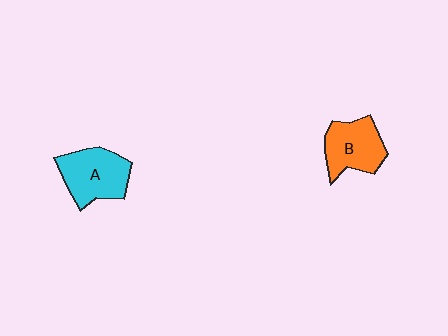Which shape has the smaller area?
Shape B (orange).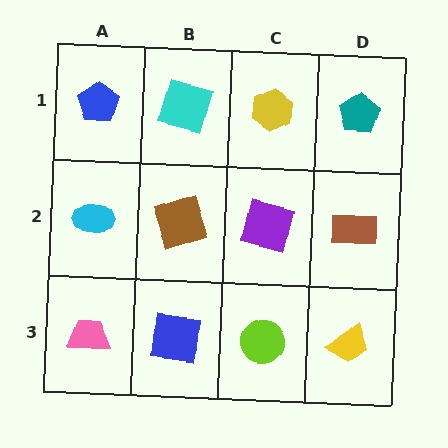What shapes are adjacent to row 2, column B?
A cyan square (row 1, column B), a blue square (row 3, column B), a cyan ellipse (row 2, column A), a purple square (row 2, column C).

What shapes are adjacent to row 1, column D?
A brown rectangle (row 2, column D), a yellow hexagon (row 1, column C).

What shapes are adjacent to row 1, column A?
A cyan ellipse (row 2, column A), a cyan square (row 1, column B).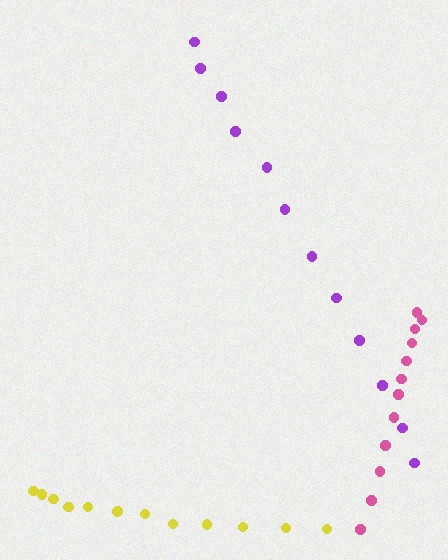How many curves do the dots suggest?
There are 3 distinct paths.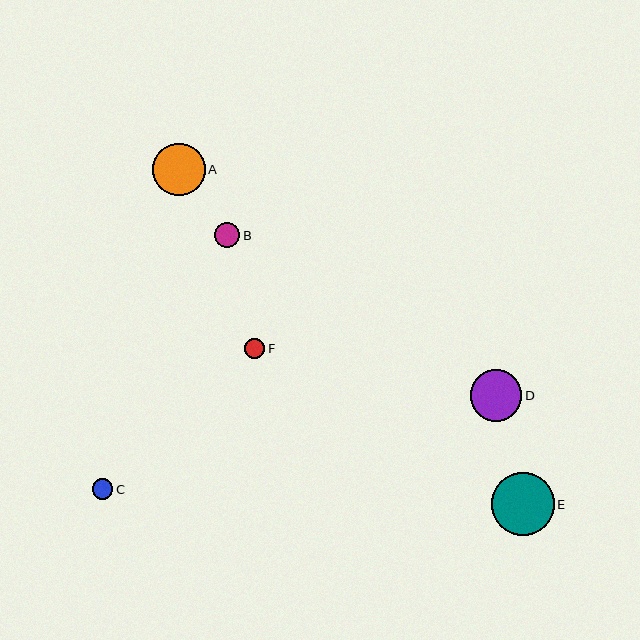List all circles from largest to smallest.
From largest to smallest: E, A, D, B, C, F.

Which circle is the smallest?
Circle F is the smallest with a size of approximately 20 pixels.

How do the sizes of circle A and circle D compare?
Circle A and circle D are approximately the same size.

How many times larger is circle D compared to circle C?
Circle D is approximately 2.5 times the size of circle C.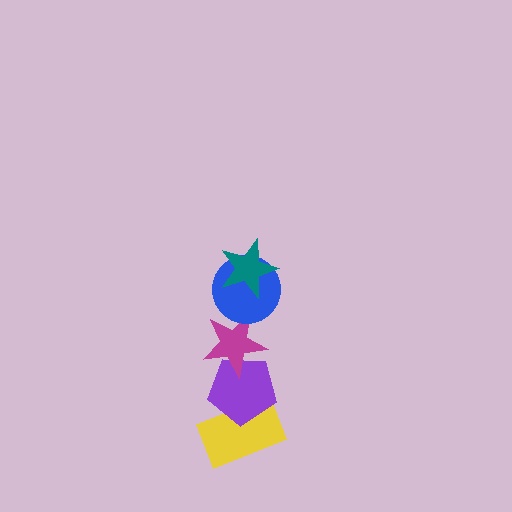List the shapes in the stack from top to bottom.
From top to bottom: the teal star, the blue circle, the magenta star, the purple pentagon, the yellow rectangle.